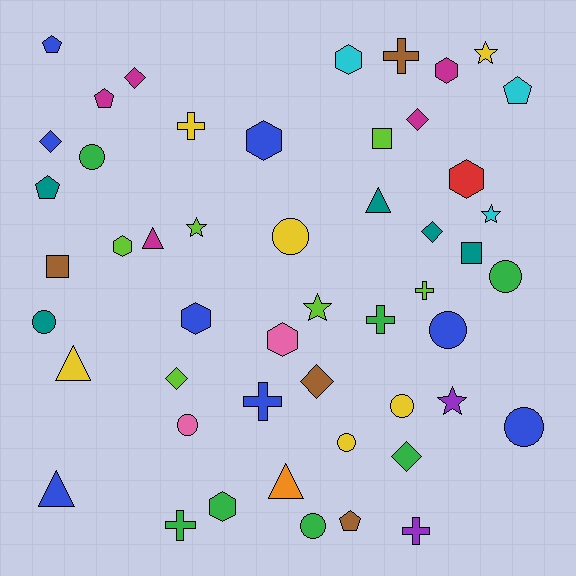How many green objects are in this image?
There are 7 green objects.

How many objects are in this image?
There are 50 objects.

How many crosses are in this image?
There are 7 crosses.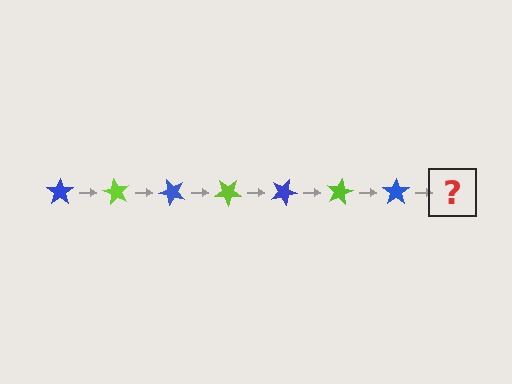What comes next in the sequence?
The next element should be a lime star, rotated 420 degrees from the start.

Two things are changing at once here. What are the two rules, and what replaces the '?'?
The two rules are that it rotates 60 degrees each step and the color cycles through blue and lime. The '?' should be a lime star, rotated 420 degrees from the start.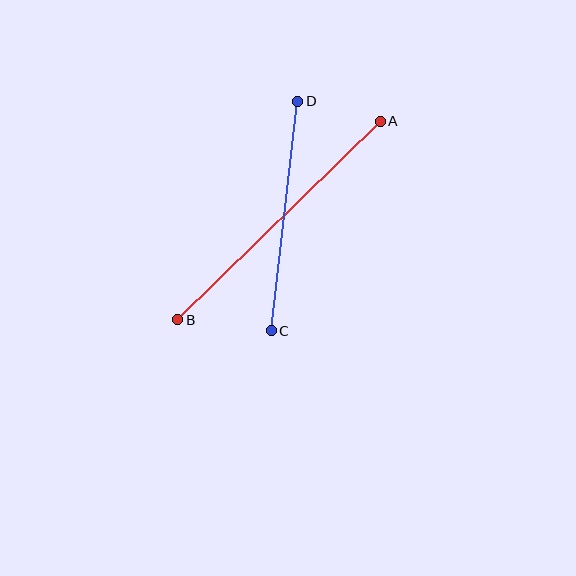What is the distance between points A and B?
The distance is approximately 284 pixels.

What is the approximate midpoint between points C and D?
The midpoint is at approximately (284, 216) pixels.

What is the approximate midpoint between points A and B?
The midpoint is at approximately (279, 220) pixels.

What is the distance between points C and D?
The distance is approximately 231 pixels.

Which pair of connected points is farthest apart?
Points A and B are farthest apart.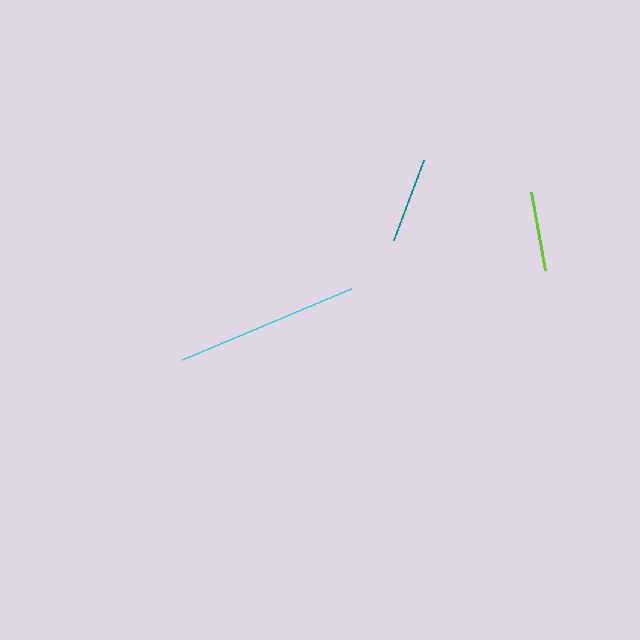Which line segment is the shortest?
The lime line is the shortest at approximately 79 pixels.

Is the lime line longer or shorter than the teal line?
The teal line is longer than the lime line.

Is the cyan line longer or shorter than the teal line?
The cyan line is longer than the teal line.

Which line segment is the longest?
The cyan line is the longest at approximately 183 pixels.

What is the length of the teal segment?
The teal segment is approximately 85 pixels long.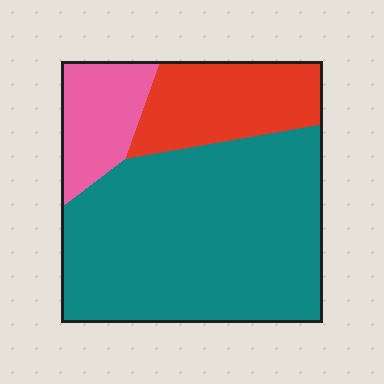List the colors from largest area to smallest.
From largest to smallest: teal, red, pink.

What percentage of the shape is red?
Red covers 21% of the shape.